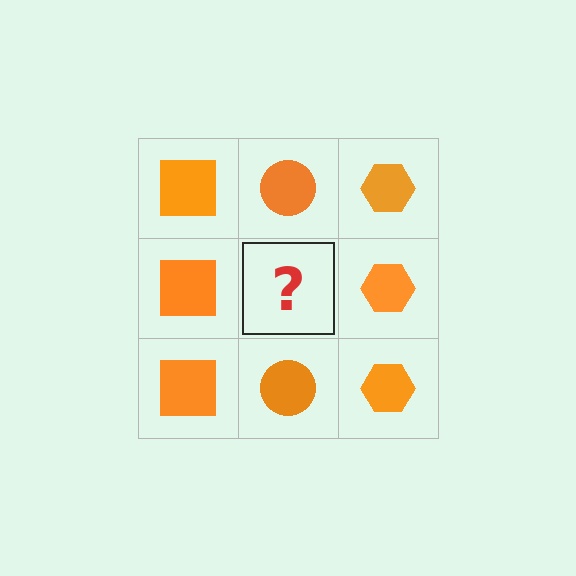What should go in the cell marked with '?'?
The missing cell should contain an orange circle.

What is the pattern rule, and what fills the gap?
The rule is that each column has a consistent shape. The gap should be filled with an orange circle.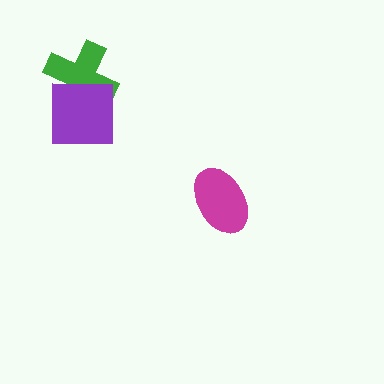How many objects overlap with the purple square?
1 object overlaps with the purple square.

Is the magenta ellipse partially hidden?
No, no other shape covers it.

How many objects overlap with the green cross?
1 object overlaps with the green cross.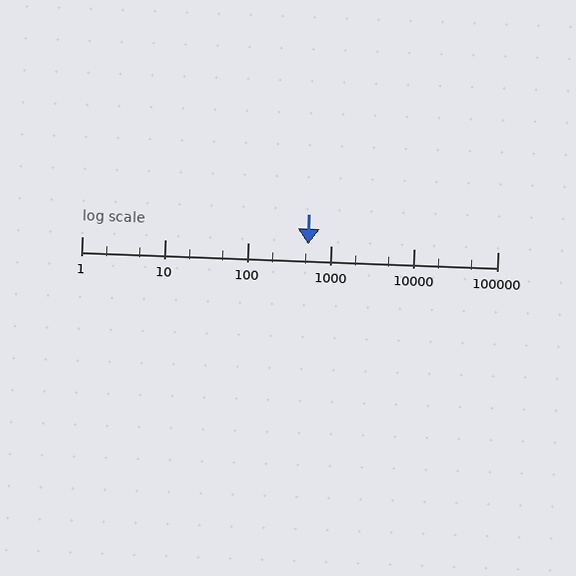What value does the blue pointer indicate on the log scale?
The pointer indicates approximately 530.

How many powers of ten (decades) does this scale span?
The scale spans 5 decades, from 1 to 100000.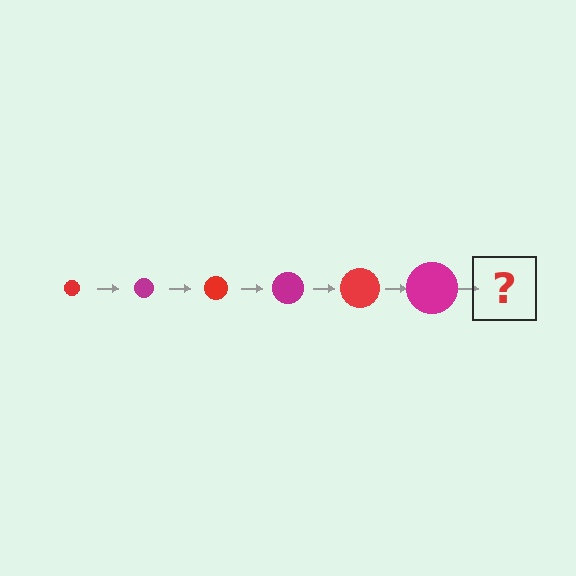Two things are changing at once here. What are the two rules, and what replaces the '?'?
The two rules are that the circle grows larger each step and the color cycles through red and magenta. The '?' should be a red circle, larger than the previous one.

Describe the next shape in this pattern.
It should be a red circle, larger than the previous one.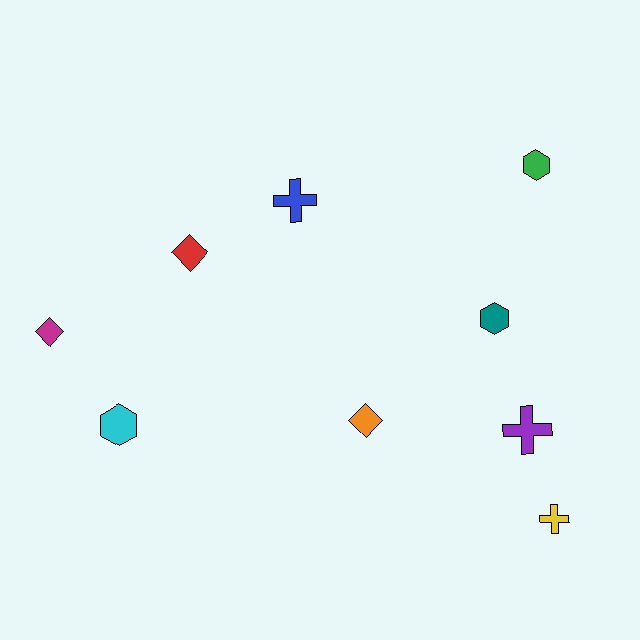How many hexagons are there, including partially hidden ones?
There are 3 hexagons.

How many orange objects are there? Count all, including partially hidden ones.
There is 1 orange object.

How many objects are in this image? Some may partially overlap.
There are 9 objects.